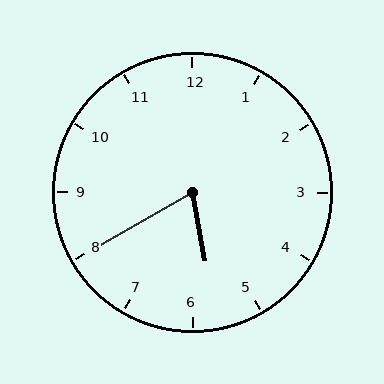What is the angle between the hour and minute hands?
Approximately 70 degrees.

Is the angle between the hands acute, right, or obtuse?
It is acute.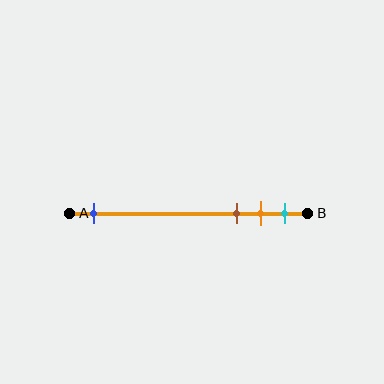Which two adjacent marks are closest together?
The orange and cyan marks are the closest adjacent pair.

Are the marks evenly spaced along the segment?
No, the marks are not evenly spaced.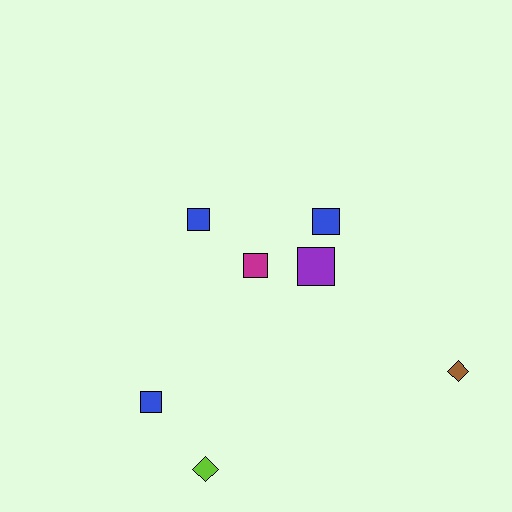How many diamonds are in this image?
There are 2 diamonds.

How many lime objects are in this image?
There is 1 lime object.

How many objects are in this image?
There are 7 objects.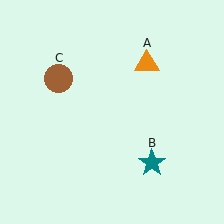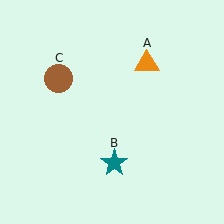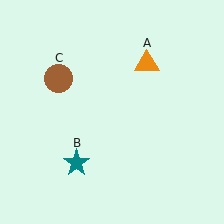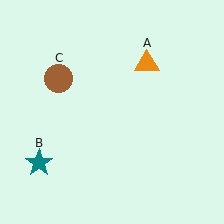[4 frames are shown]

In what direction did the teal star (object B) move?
The teal star (object B) moved left.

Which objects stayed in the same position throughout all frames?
Orange triangle (object A) and brown circle (object C) remained stationary.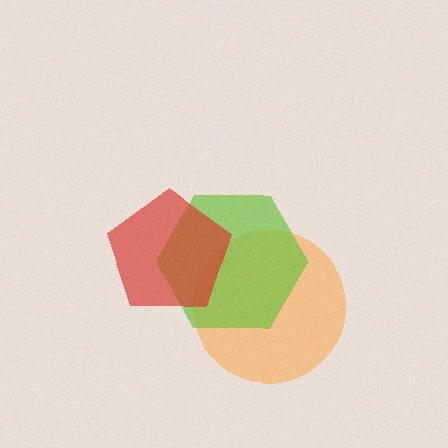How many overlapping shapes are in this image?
There are 3 overlapping shapes in the image.